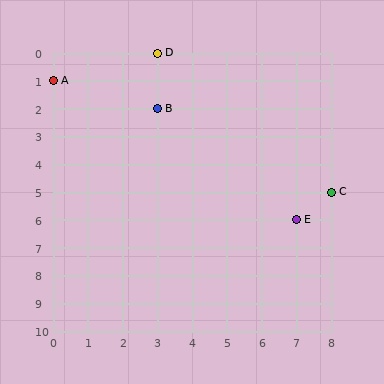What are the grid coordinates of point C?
Point C is at grid coordinates (8, 5).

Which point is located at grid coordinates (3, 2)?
Point B is at (3, 2).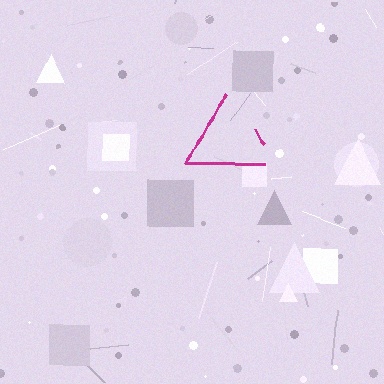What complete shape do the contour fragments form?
The contour fragments form a triangle.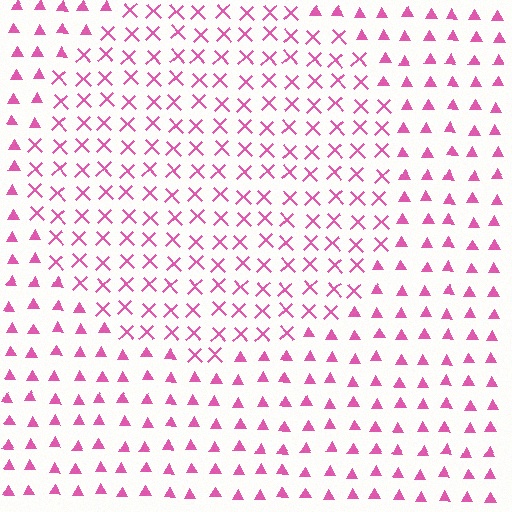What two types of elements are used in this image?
The image uses X marks inside the circle region and triangles outside it.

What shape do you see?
I see a circle.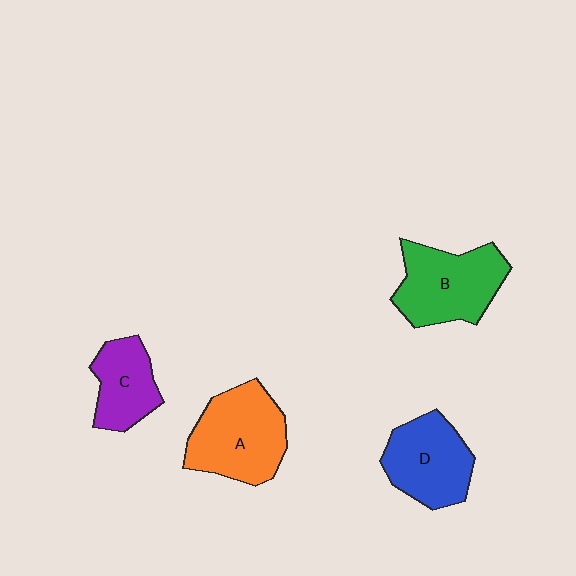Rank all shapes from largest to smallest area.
From largest to smallest: A (orange), B (green), D (blue), C (purple).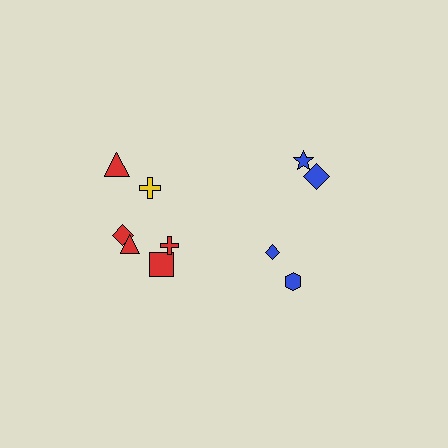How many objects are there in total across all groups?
There are 10 objects.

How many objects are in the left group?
There are 6 objects.